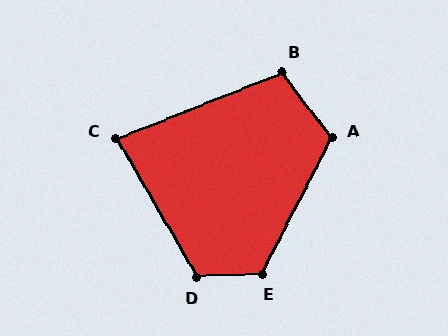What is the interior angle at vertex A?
Approximately 115 degrees (obtuse).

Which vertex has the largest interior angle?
E, at approximately 120 degrees.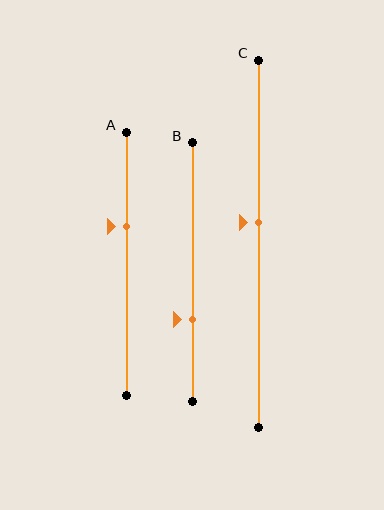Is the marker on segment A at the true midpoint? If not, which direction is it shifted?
No, the marker on segment A is shifted upward by about 14% of the segment length.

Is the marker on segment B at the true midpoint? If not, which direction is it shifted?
No, the marker on segment B is shifted downward by about 18% of the segment length.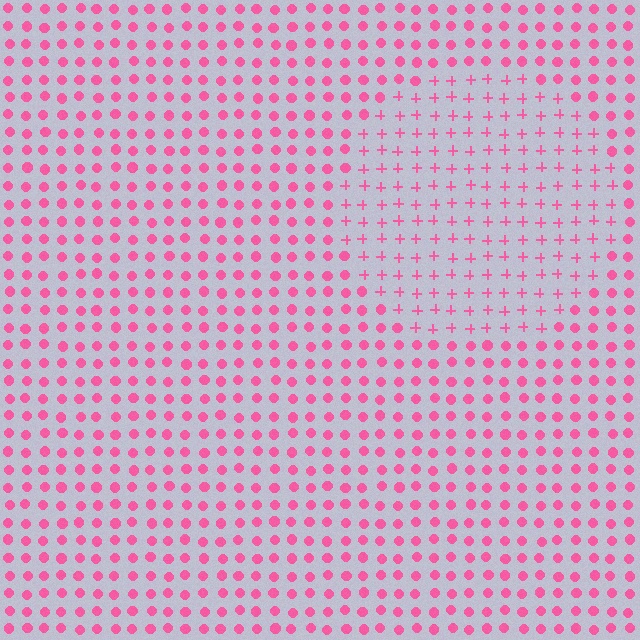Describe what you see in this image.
The image is filled with small pink elements arranged in a uniform grid. A circle-shaped region contains plus signs, while the surrounding area contains circles. The boundary is defined purely by the change in element shape.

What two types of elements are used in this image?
The image uses plus signs inside the circle region and circles outside it.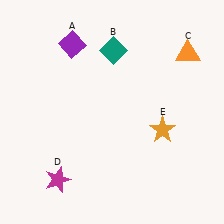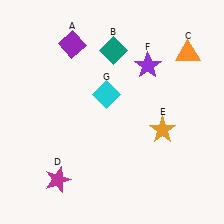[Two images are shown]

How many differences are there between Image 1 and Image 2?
There are 2 differences between the two images.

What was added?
A purple star (F), a cyan diamond (G) were added in Image 2.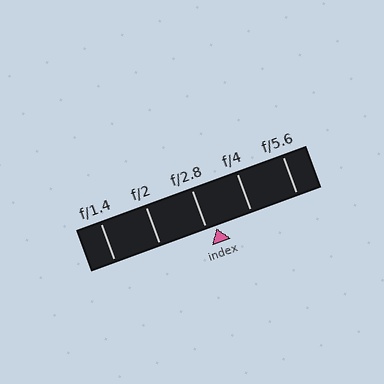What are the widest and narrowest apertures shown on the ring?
The widest aperture shown is f/1.4 and the narrowest is f/5.6.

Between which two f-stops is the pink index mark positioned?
The index mark is between f/2.8 and f/4.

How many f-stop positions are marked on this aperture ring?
There are 5 f-stop positions marked.